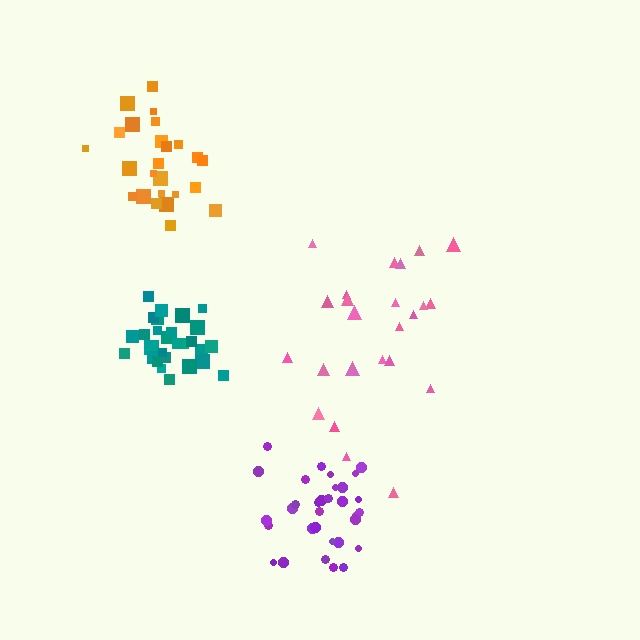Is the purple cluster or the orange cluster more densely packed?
Orange.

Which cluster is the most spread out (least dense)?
Pink.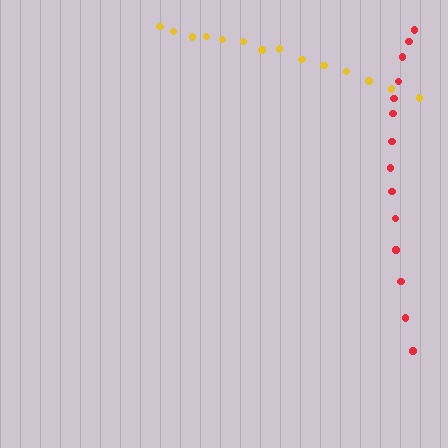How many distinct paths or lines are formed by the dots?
There are 2 distinct paths.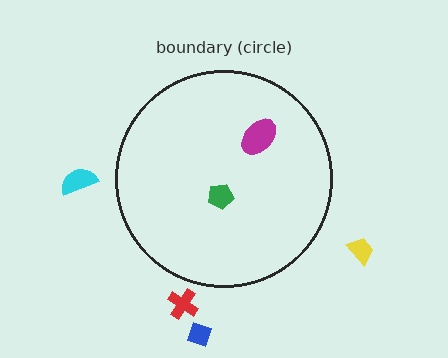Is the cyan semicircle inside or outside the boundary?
Outside.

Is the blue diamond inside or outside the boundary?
Outside.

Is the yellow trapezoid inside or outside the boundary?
Outside.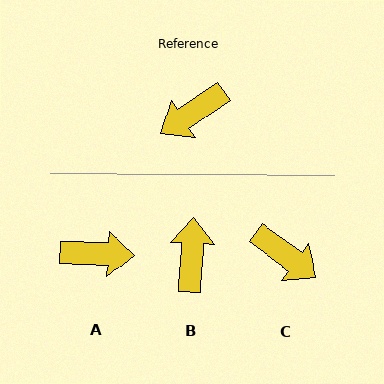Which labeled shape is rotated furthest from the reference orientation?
A, about 144 degrees away.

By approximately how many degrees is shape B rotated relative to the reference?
Approximately 126 degrees clockwise.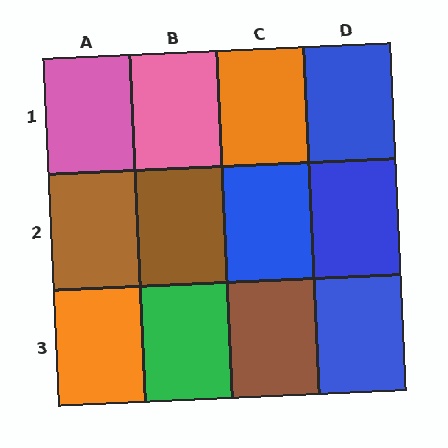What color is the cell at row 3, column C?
Brown.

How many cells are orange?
2 cells are orange.